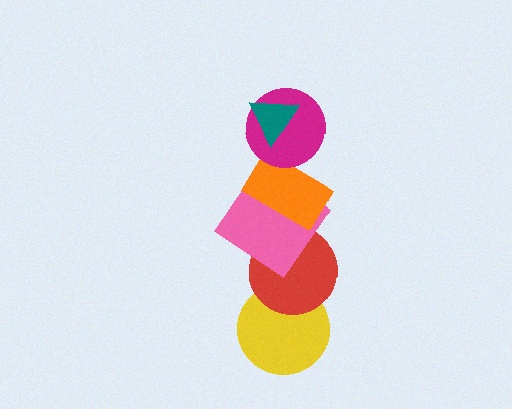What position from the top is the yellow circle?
The yellow circle is 6th from the top.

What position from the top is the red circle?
The red circle is 5th from the top.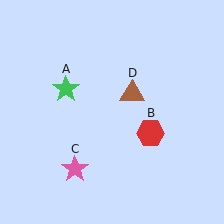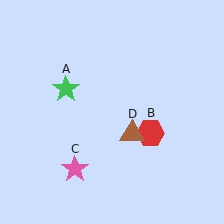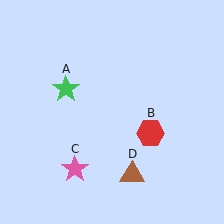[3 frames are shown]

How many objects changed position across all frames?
1 object changed position: brown triangle (object D).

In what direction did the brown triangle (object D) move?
The brown triangle (object D) moved down.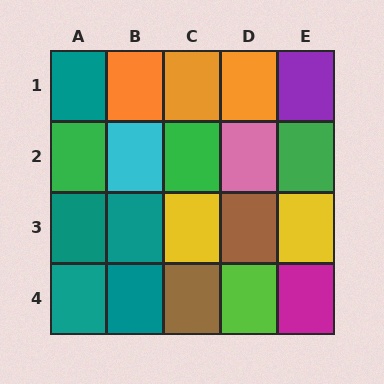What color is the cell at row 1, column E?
Purple.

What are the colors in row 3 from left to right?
Teal, teal, yellow, brown, yellow.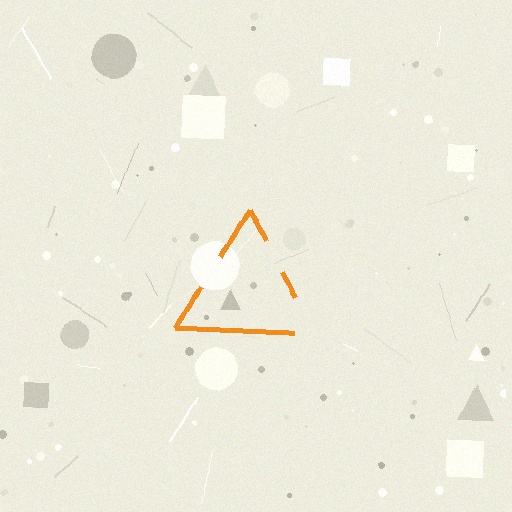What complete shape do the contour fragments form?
The contour fragments form a triangle.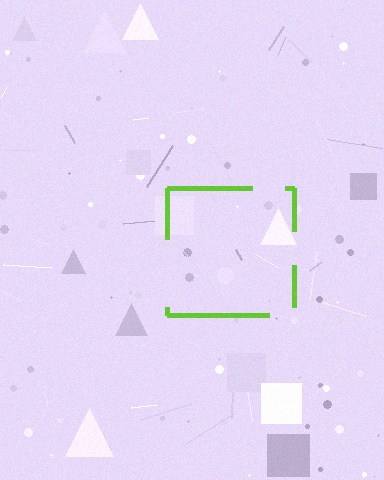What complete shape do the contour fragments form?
The contour fragments form a square.